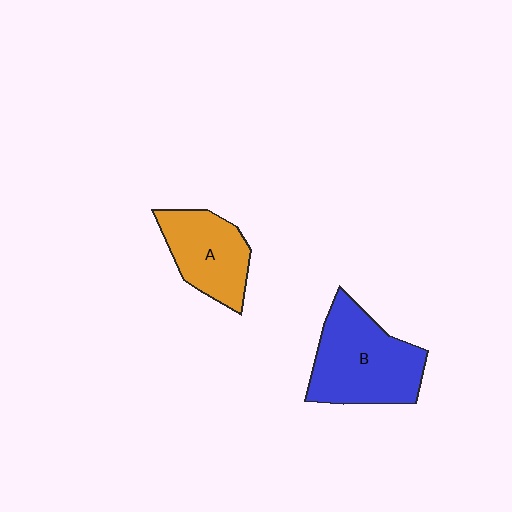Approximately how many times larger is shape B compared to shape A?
Approximately 1.4 times.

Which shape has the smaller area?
Shape A (orange).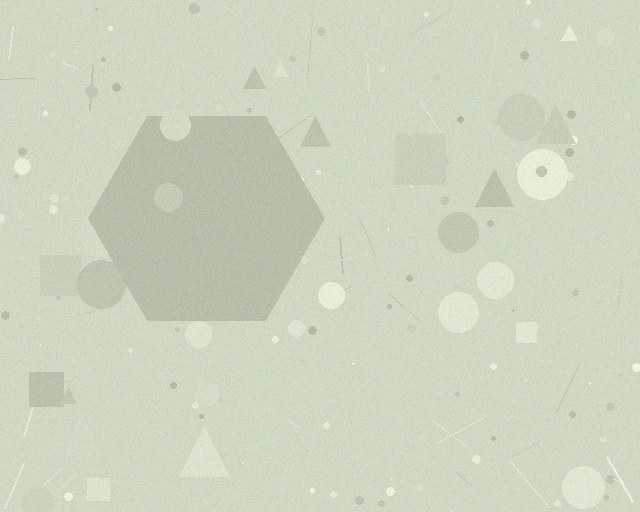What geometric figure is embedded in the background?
A hexagon is embedded in the background.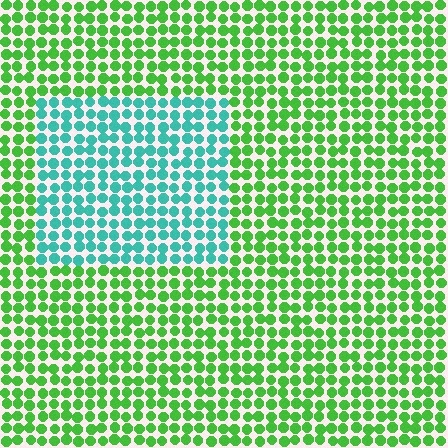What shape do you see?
I see a rectangle.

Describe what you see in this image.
The image is filled with small green elements in a uniform arrangement. A rectangle-shaped region is visible where the elements are tinted to a slightly different hue, forming a subtle color boundary.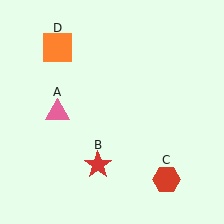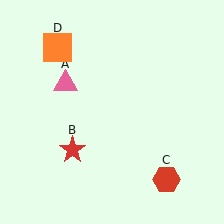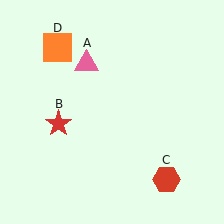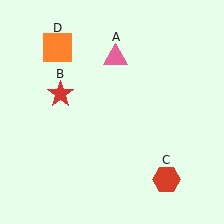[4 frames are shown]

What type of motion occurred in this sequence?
The pink triangle (object A), red star (object B) rotated clockwise around the center of the scene.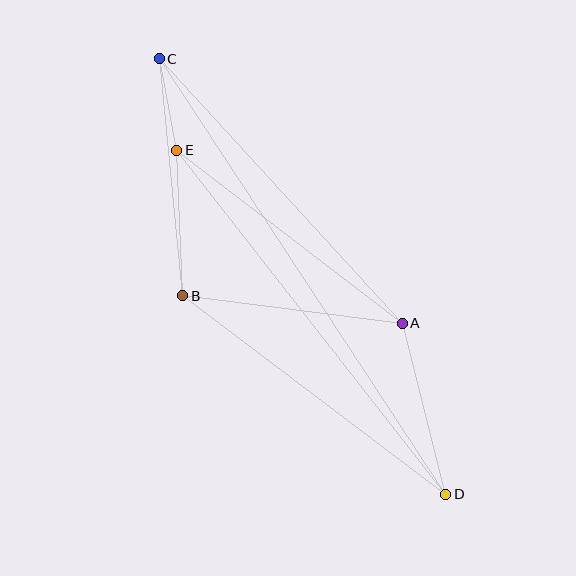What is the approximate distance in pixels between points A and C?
The distance between A and C is approximately 359 pixels.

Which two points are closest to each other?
Points C and E are closest to each other.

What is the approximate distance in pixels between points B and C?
The distance between B and C is approximately 238 pixels.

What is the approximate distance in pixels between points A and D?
The distance between A and D is approximately 176 pixels.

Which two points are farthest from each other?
Points C and D are farthest from each other.